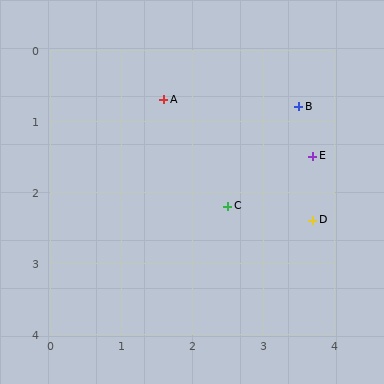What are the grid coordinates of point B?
Point B is at approximately (3.5, 0.8).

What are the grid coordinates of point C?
Point C is at approximately (2.5, 2.2).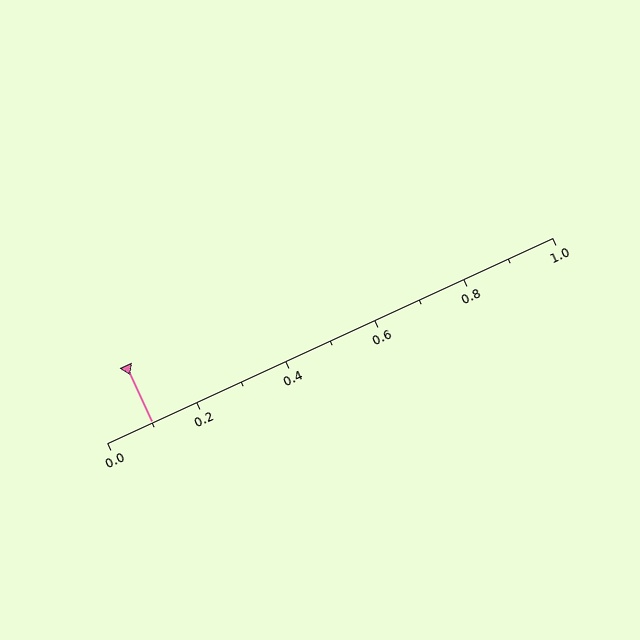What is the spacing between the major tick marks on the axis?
The major ticks are spaced 0.2 apart.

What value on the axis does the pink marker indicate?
The marker indicates approximately 0.1.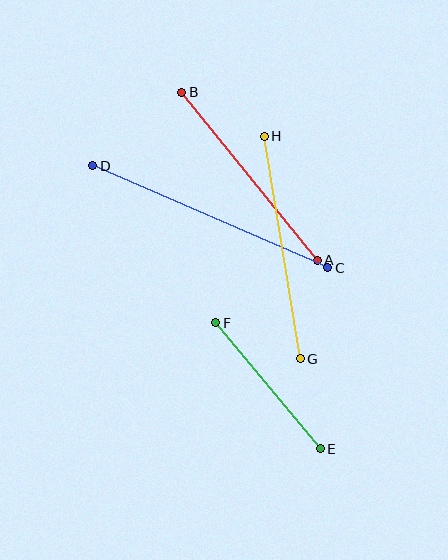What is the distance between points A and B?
The distance is approximately 216 pixels.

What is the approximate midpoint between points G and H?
The midpoint is at approximately (282, 247) pixels.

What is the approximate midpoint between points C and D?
The midpoint is at approximately (210, 217) pixels.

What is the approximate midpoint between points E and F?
The midpoint is at approximately (268, 386) pixels.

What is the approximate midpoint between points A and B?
The midpoint is at approximately (250, 176) pixels.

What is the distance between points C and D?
The distance is approximately 256 pixels.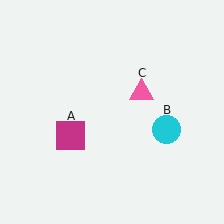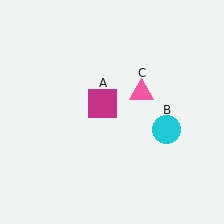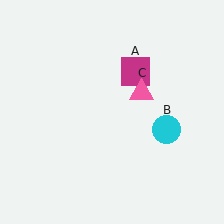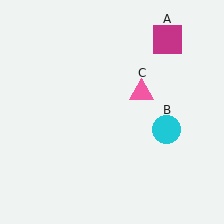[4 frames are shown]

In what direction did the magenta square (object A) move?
The magenta square (object A) moved up and to the right.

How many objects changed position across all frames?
1 object changed position: magenta square (object A).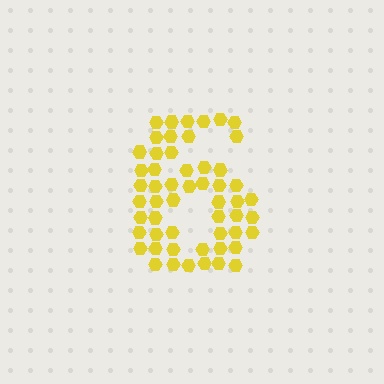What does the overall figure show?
The overall figure shows the digit 6.